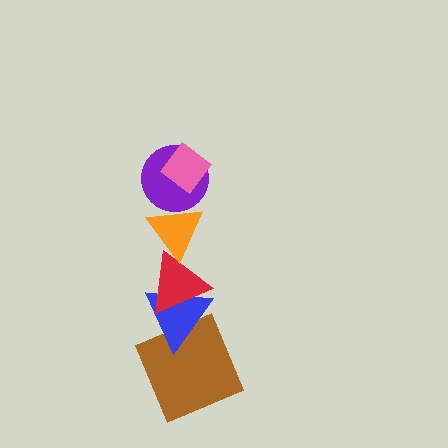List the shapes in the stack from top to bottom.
From top to bottom: the pink diamond, the purple circle, the orange triangle, the red triangle, the blue triangle, the brown square.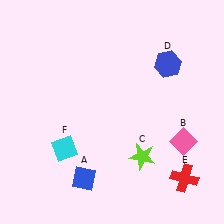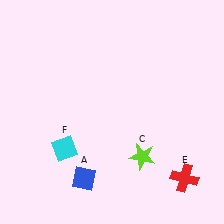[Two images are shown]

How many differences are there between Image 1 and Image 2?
There are 2 differences between the two images.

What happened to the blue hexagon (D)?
The blue hexagon (D) was removed in Image 2. It was in the top-right area of Image 1.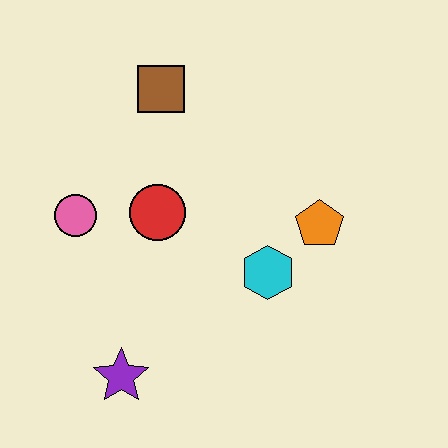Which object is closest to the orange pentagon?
The cyan hexagon is closest to the orange pentagon.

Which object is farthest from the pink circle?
The orange pentagon is farthest from the pink circle.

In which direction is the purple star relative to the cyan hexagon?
The purple star is to the left of the cyan hexagon.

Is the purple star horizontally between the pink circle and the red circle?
Yes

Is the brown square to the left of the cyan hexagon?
Yes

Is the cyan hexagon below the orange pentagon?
Yes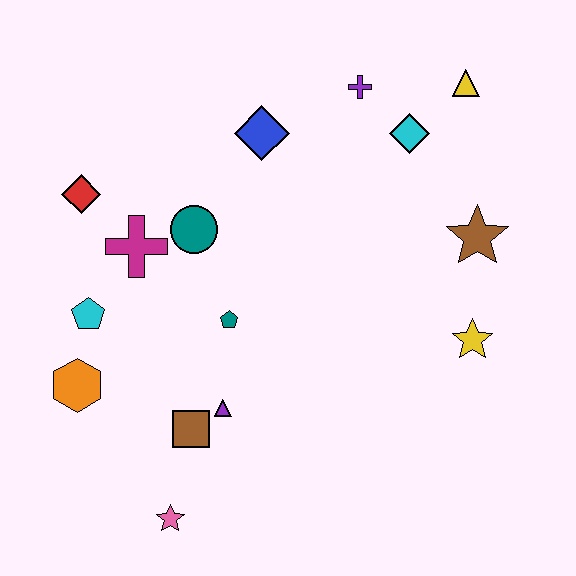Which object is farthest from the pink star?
The yellow triangle is farthest from the pink star.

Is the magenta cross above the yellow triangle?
No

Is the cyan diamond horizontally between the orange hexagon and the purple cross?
No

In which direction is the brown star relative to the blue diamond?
The brown star is to the right of the blue diamond.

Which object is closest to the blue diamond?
The purple cross is closest to the blue diamond.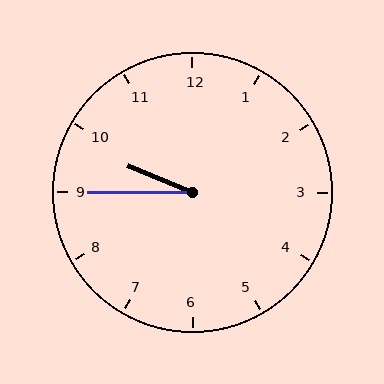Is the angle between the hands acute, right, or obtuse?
It is acute.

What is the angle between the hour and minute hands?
Approximately 22 degrees.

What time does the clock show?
9:45.